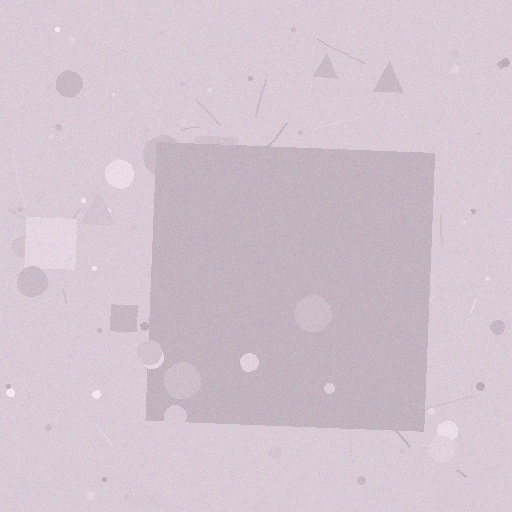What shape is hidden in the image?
A square is hidden in the image.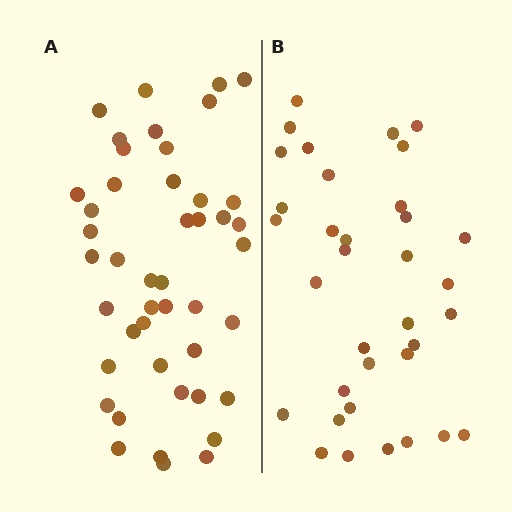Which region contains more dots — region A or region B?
Region A (the left region) has more dots.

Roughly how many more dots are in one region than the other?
Region A has roughly 10 or so more dots than region B.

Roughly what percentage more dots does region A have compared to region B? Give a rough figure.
About 30% more.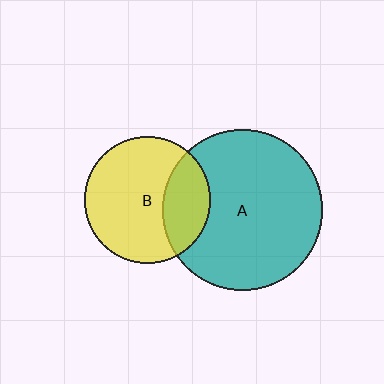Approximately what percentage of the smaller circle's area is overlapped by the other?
Approximately 30%.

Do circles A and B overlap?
Yes.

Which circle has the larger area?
Circle A (teal).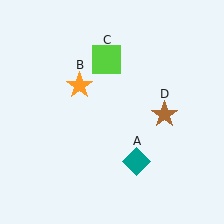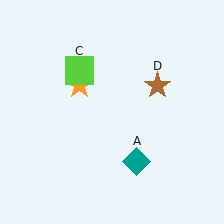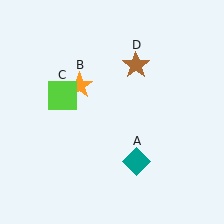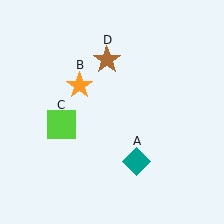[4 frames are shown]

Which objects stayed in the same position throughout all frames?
Teal diamond (object A) and orange star (object B) remained stationary.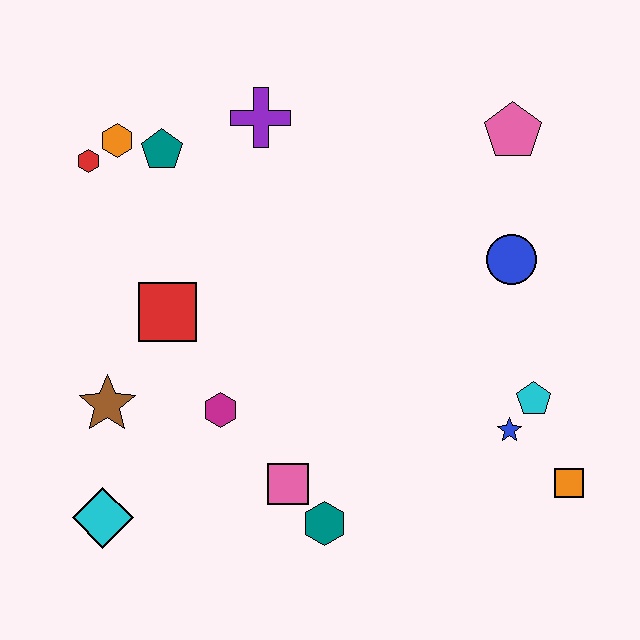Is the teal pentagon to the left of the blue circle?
Yes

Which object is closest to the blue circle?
The pink pentagon is closest to the blue circle.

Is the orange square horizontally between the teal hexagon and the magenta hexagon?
No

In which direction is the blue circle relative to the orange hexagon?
The blue circle is to the right of the orange hexagon.